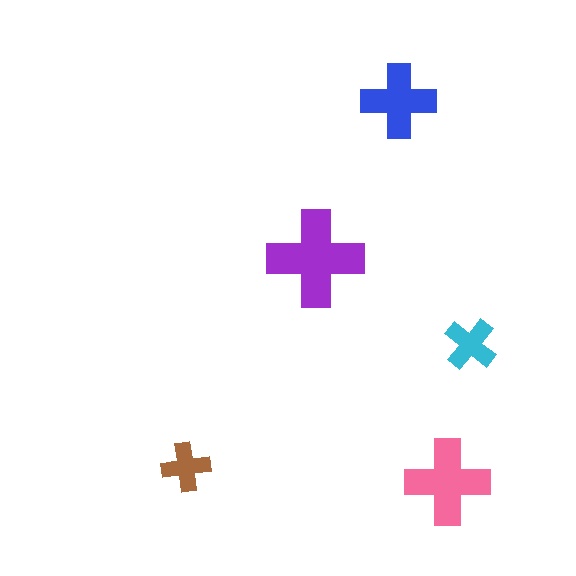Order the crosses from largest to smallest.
the purple one, the pink one, the blue one, the cyan one, the brown one.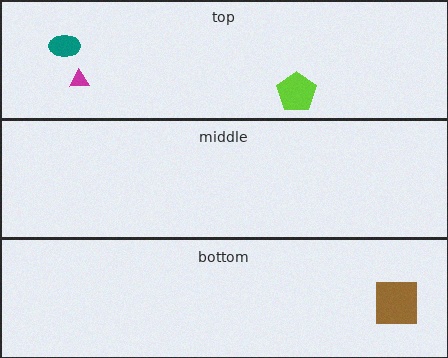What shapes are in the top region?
The lime pentagon, the magenta triangle, the teal ellipse.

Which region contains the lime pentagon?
The top region.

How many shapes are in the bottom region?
1.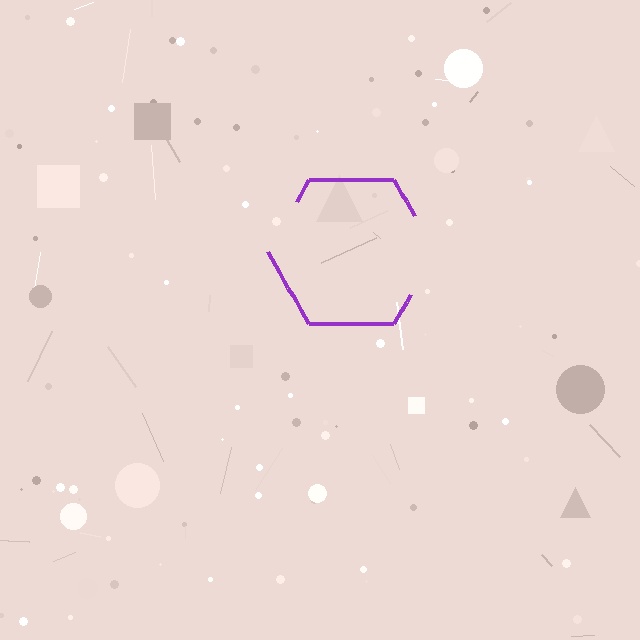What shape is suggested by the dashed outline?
The dashed outline suggests a hexagon.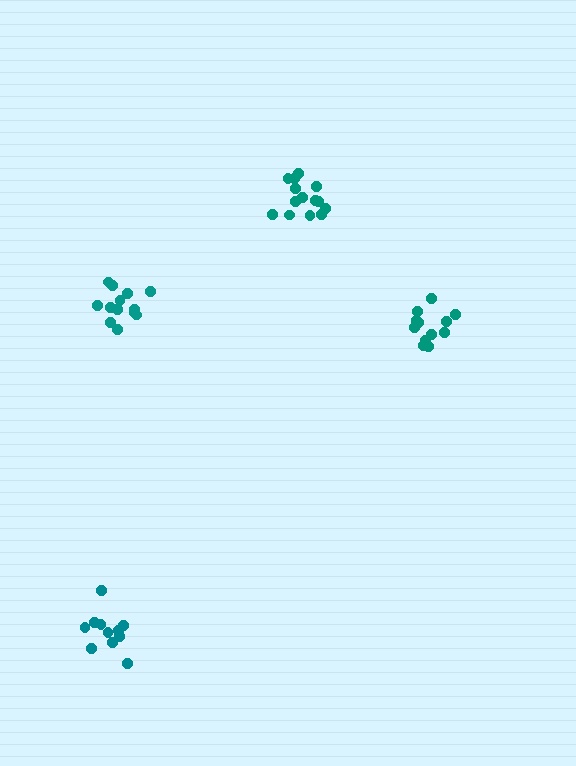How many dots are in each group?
Group 1: 11 dots, Group 2: 13 dots, Group 3: 12 dots, Group 4: 14 dots (50 total).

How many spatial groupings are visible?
There are 4 spatial groupings.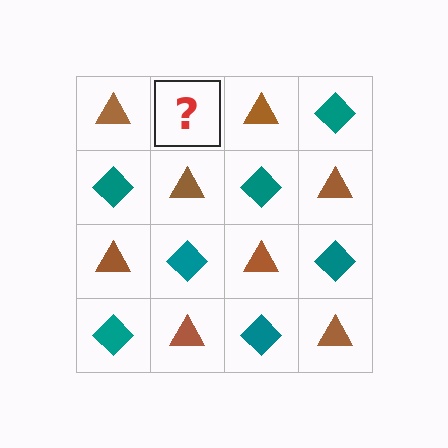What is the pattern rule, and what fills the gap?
The rule is that it alternates brown triangle and teal diamond in a checkerboard pattern. The gap should be filled with a teal diamond.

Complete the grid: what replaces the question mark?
The question mark should be replaced with a teal diamond.